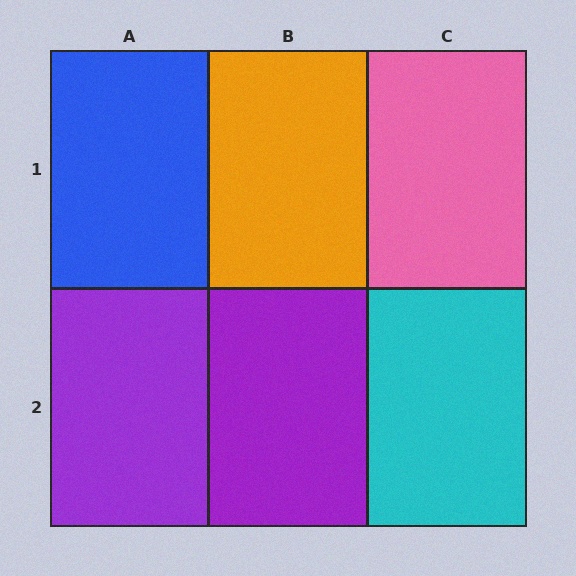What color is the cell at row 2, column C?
Cyan.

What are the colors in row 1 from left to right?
Blue, orange, pink.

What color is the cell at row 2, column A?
Purple.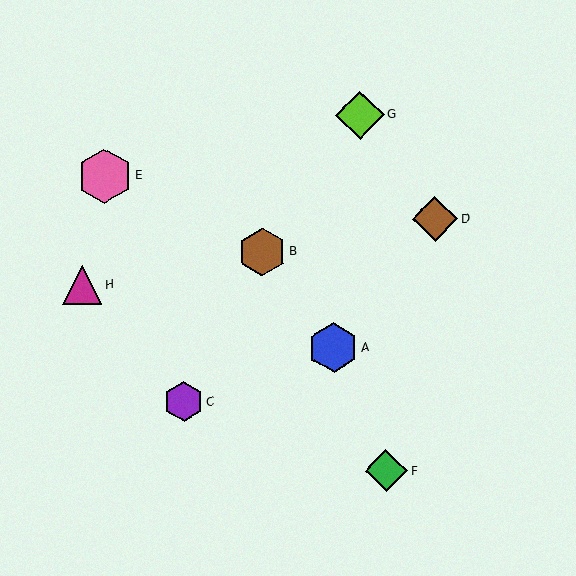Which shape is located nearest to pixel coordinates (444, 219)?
The brown diamond (labeled D) at (435, 219) is nearest to that location.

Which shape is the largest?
The pink hexagon (labeled E) is the largest.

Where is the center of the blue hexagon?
The center of the blue hexagon is at (333, 348).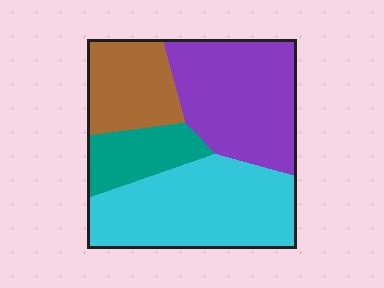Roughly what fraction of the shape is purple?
Purple takes up about one third (1/3) of the shape.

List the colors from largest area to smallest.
From largest to smallest: cyan, purple, brown, teal.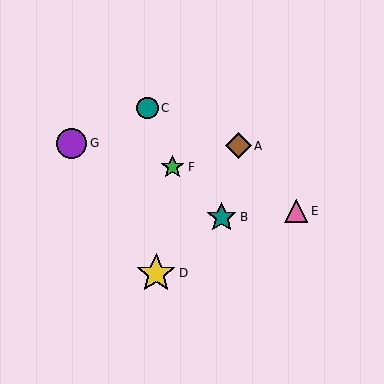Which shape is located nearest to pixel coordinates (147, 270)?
The yellow star (labeled D) at (156, 273) is nearest to that location.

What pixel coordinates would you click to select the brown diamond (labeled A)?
Click at (239, 146) to select the brown diamond A.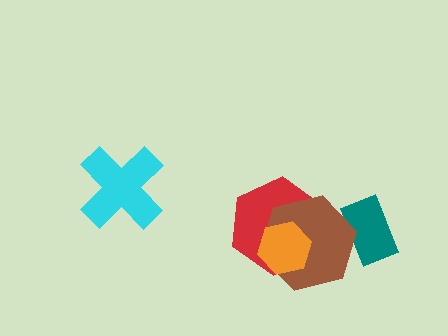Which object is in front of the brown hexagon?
The orange hexagon is in front of the brown hexagon.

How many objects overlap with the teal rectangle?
1 object overlaps with the teal rectangle.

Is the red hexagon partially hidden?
Yes, it is partially covered by another shape.